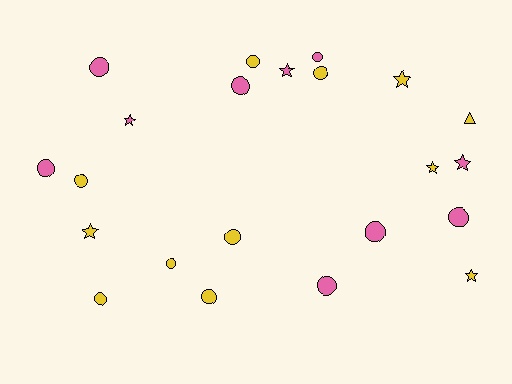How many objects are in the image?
There are 22 objects.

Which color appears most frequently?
Yellow, with 12 objects.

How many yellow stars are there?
There are 4 yellow stars.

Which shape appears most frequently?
Circle, with 14 objects.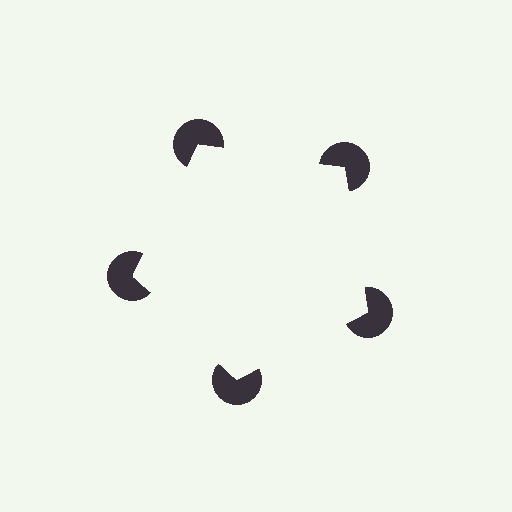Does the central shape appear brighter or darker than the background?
It typically appears slightly brighter than the background, even though no actual brightness change is drawn.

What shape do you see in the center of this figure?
An illusory pentagon — its edges are inferred from the aligned wedge cuts in the pac-man discs, not physically drawn.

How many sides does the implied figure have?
5 sides.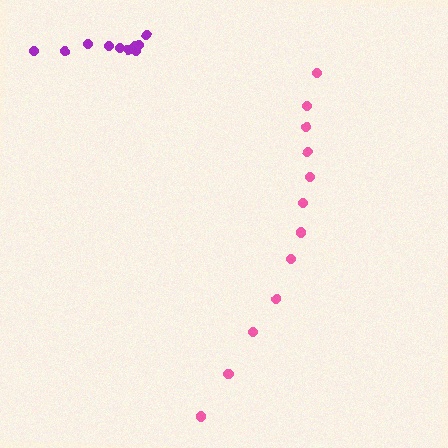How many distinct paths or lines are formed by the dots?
There are 2 distinct paths.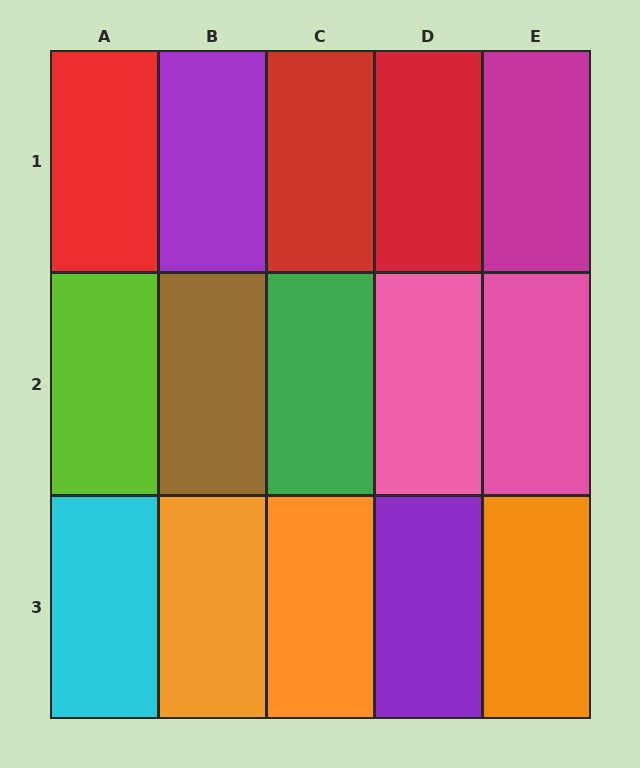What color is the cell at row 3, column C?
Orange.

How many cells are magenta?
1 cell is magenta.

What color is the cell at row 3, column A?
Cyan.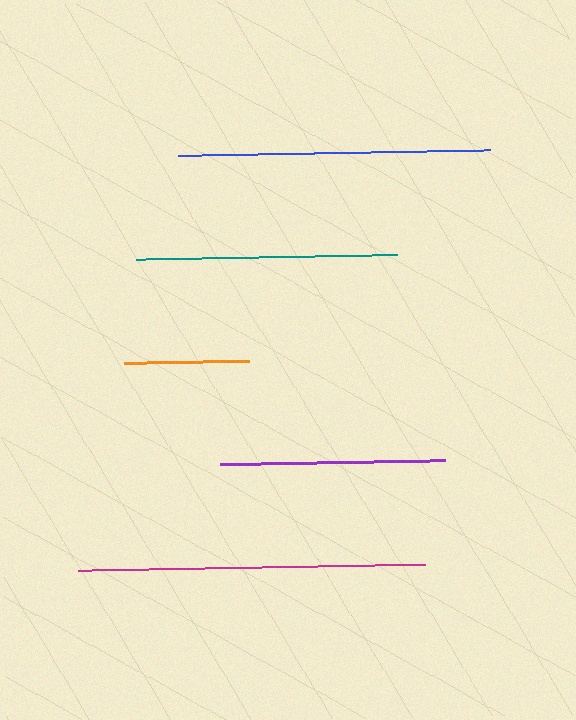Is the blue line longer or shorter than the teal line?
The blue line is longer than the teal line.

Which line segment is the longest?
The magenta line is the longest at approximately 347 pixels.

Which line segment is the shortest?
The orange line is the shortest at approximately 126 pixels.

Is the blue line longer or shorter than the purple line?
The blue line is longer than the purple line.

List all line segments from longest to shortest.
From longest to shortest: magenta, blue, teal, purple, orange.